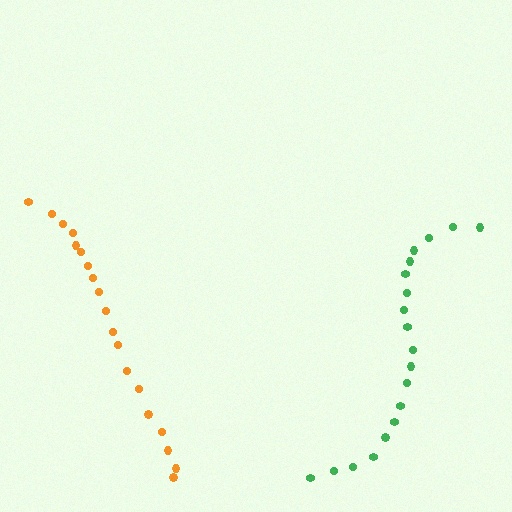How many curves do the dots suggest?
There are 2 distinct paths.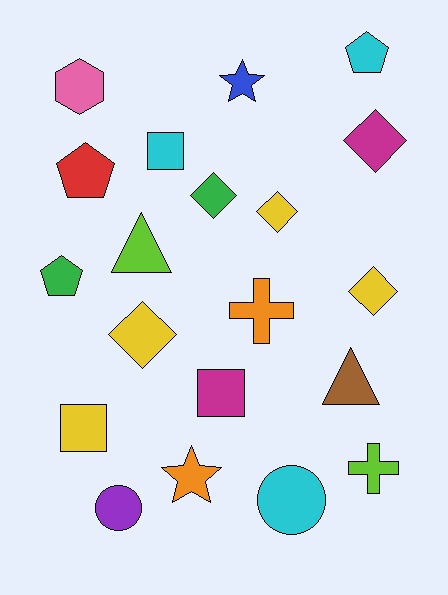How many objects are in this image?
There are 20 objects.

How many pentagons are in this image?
There are 3 pentagons.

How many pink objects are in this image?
There is 1 pink object.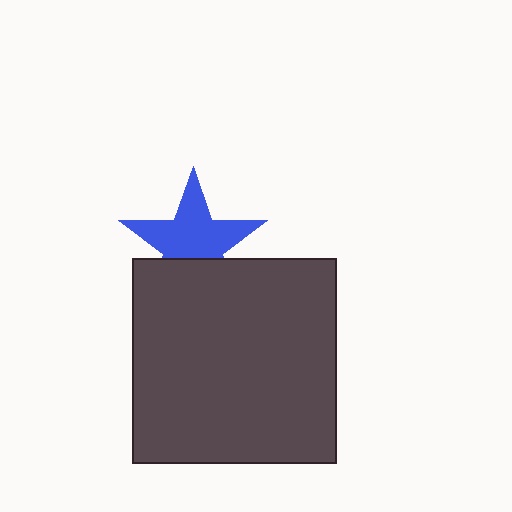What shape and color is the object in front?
The object in front is a dark gray square.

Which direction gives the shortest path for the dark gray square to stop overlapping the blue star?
Moving down gives the shortest separation.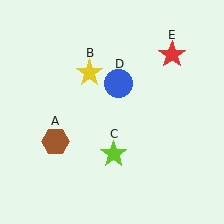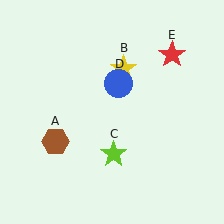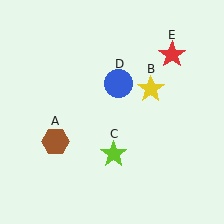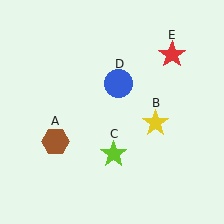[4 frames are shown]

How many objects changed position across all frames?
1 object changed position: yellow star (object B).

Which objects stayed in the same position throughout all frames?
Brown hexagon (object A) and lime star (object C) and blue circle (object D) and red star (object E) remained stationary.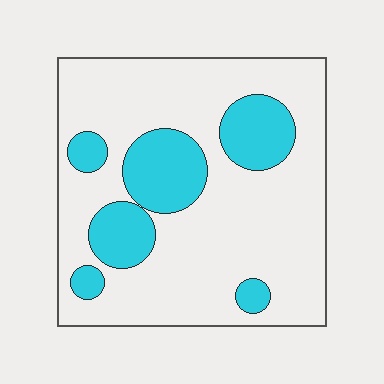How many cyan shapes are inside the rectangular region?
6.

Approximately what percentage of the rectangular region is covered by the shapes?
Approximately 25%.